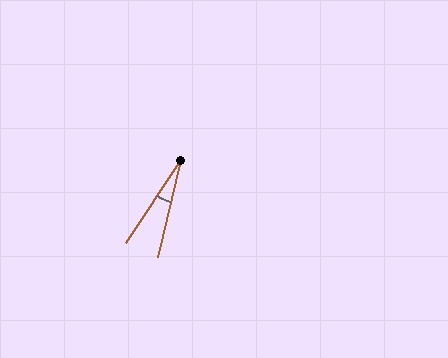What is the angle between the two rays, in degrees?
Approximately 20 degrees.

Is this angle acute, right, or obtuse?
It is acute.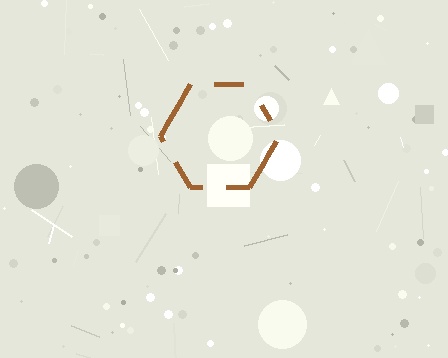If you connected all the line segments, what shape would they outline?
They would outline a hexagon.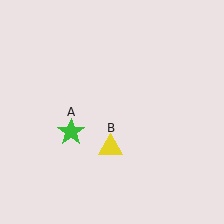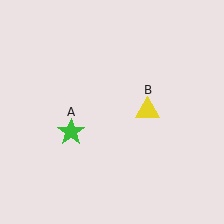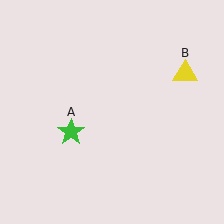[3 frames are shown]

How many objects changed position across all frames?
1 object changed position: yellow triangle (object B).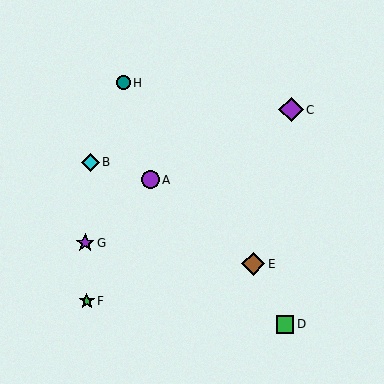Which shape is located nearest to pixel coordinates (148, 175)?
The purple circle (labeled A) at (150, 180) is nearest to that location.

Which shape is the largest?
The purple diamond (labeled C) is the largest.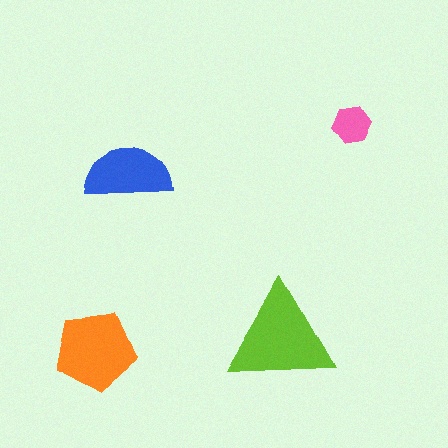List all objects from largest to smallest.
The lime triangle, the orange pentagon, the blue semicircle, the pink hexagon.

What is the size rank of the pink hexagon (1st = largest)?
4th.